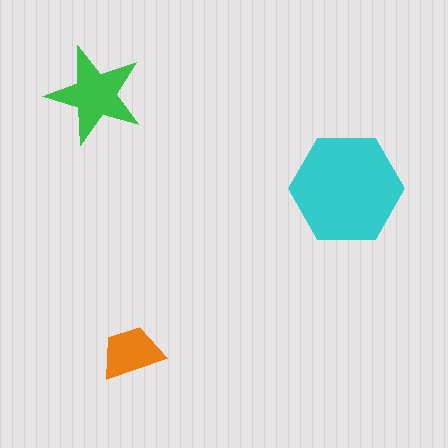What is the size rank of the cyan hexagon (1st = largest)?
1st.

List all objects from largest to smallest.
The cyan hexagon, the green star, the orange trapezoid.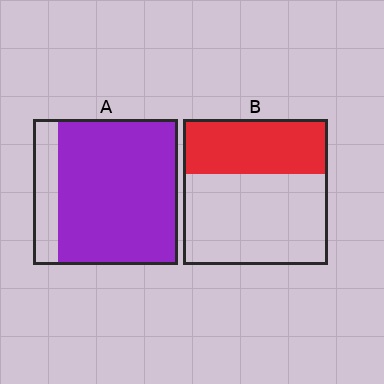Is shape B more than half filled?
No.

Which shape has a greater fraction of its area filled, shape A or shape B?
Shape A.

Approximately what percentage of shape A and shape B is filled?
A is approximately 85% and B is approximately 40%.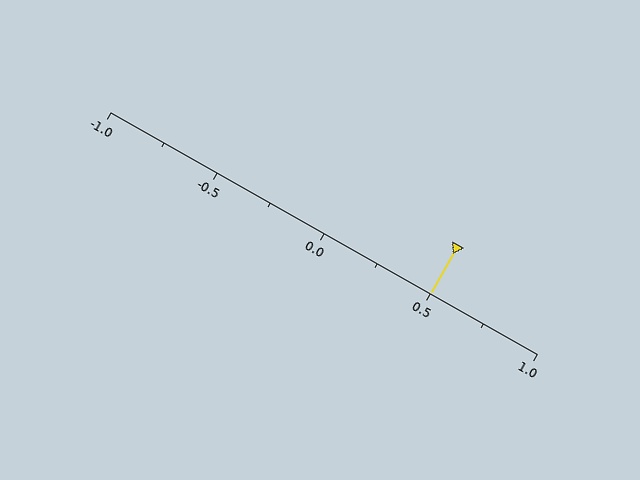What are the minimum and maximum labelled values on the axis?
The axis runs from -1.0 to 1.0.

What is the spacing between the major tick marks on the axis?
The major ticks are spaced 0.5 apart.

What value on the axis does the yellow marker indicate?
The marker indicates approximately 0.5.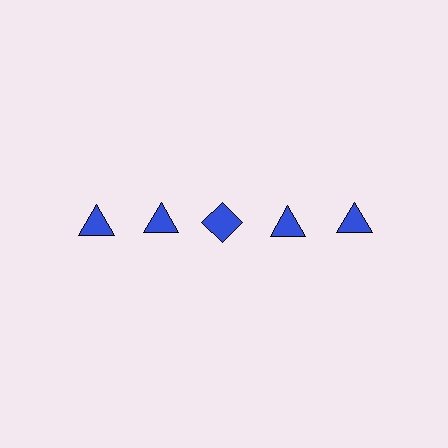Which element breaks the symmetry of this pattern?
The blue diamond in the top row, center column breaks the symmetry. All other shapes are blue triangles.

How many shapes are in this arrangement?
There are 5 shapes arranged in a grid pattern.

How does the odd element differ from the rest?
It has a different shape: diamond instead of triangle.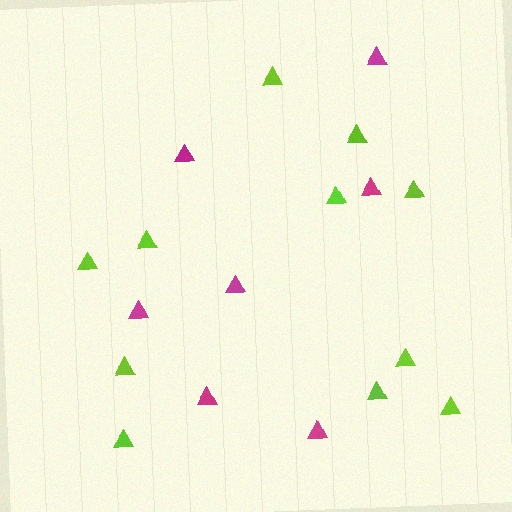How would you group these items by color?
There are 2 groups: one group of magenta triangles (7) and one group of lime triangles (11).